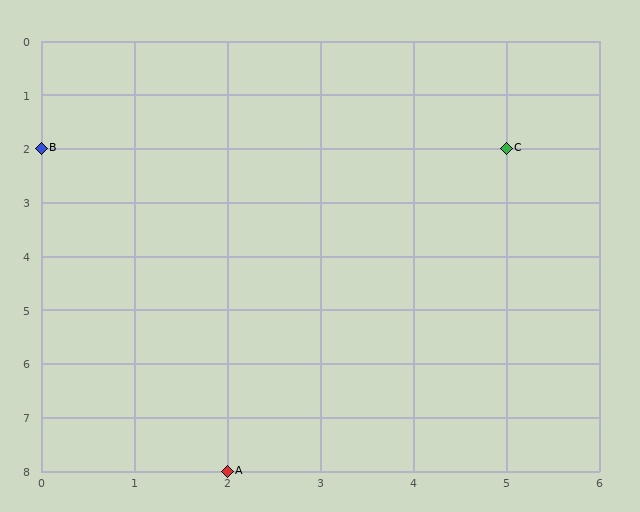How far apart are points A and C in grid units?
Points A and C are 3 columns and 6 rows apart (about 6.7 grid units diagonally).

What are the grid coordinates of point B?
Point B is at grid coordinates (0, 2).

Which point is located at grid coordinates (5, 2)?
Point C is at (5, 2).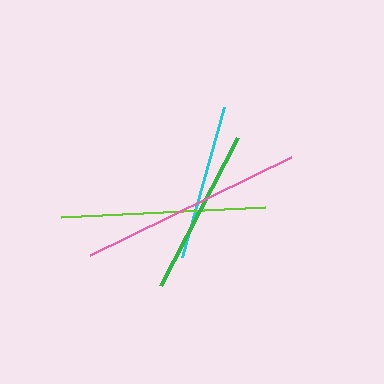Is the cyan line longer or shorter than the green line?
The green line is longer than the cyan line.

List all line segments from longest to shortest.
From longest to shortest: pink, lime, green, cyan.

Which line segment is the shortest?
The cyan line is the shortest at approximately 156 pixels.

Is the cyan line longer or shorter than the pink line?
The pink line is longer than the cyan line.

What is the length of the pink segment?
The pink segment is approximately 224 pixels long.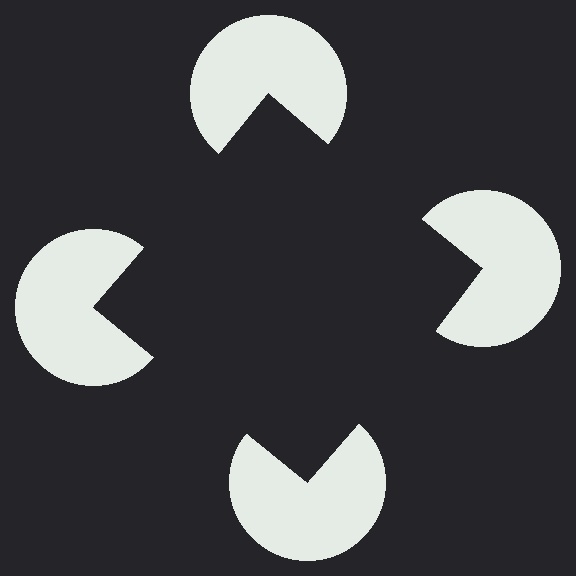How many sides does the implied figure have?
4 sides.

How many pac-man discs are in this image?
There are 4 — one at each vertex of the illusory square.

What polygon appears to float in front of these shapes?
An illusory square — its edges are inferred from the aligned wedge cuts in the pac-man discs, not physically drawn.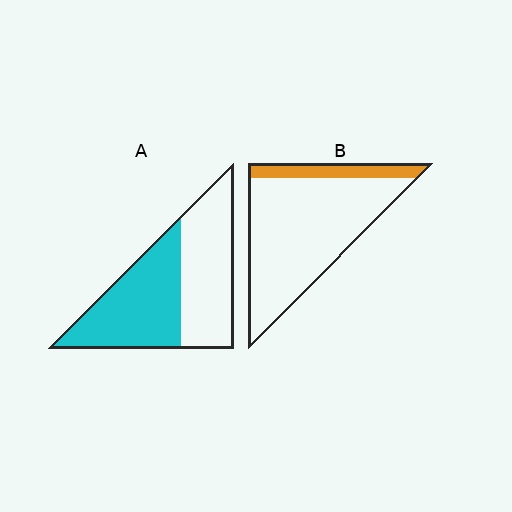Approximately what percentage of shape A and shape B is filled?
A is approximately 50% and B is approximately 15%.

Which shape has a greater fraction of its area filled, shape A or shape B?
Shape A.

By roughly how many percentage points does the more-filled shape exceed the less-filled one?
By roughly 35 percentage points (A over B).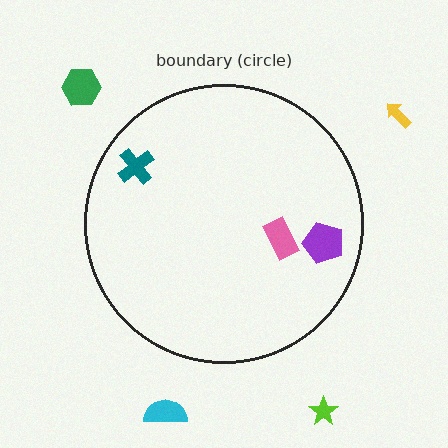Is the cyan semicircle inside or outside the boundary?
Outside.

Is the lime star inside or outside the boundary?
Outside.